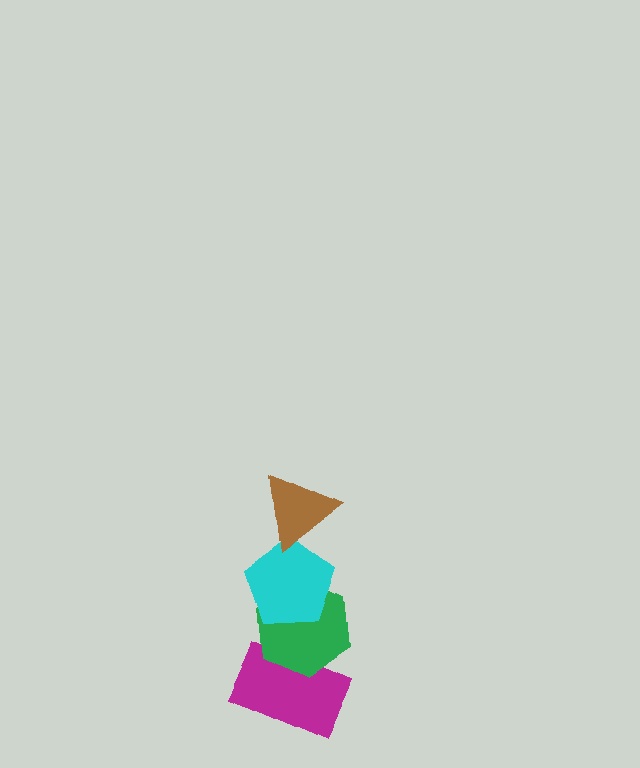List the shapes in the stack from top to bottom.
From top to bottom: the brown triangle, the cyan pentagon, the green hexagon, the magenta rectangle.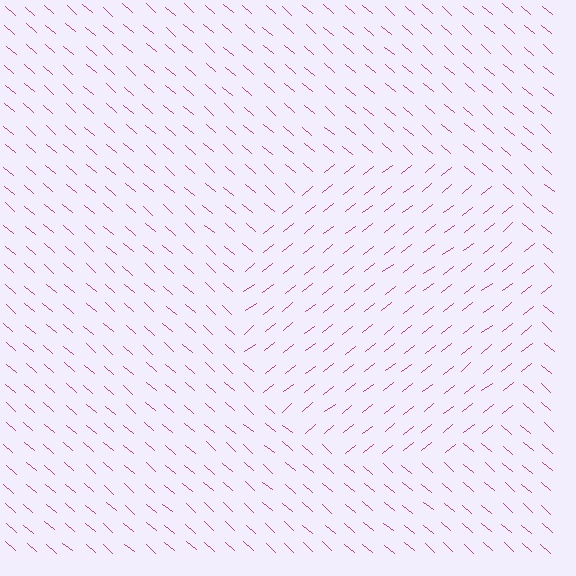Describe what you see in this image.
The image is filled with small magenta line segments. A circle region in the image has lines oriented differently from the surrounding lines, creating a visible texture boundary.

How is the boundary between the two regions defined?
The boundary is defined purely by a change in line orientation (approximately 79 degrees difference). All lines are the same color and thickness.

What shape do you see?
I see a circle.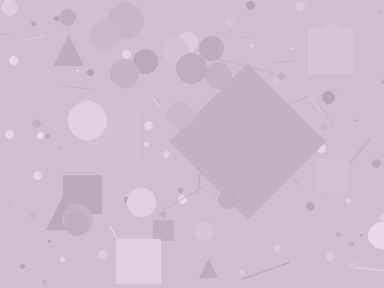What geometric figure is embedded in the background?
A diamond is embedded in the background.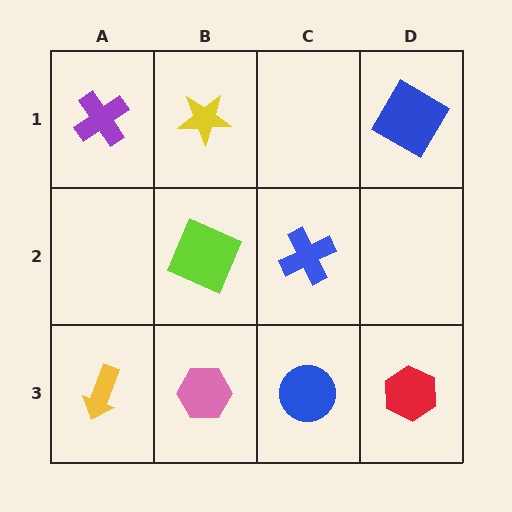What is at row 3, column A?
A yellow arrow.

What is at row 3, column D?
A red hexagon.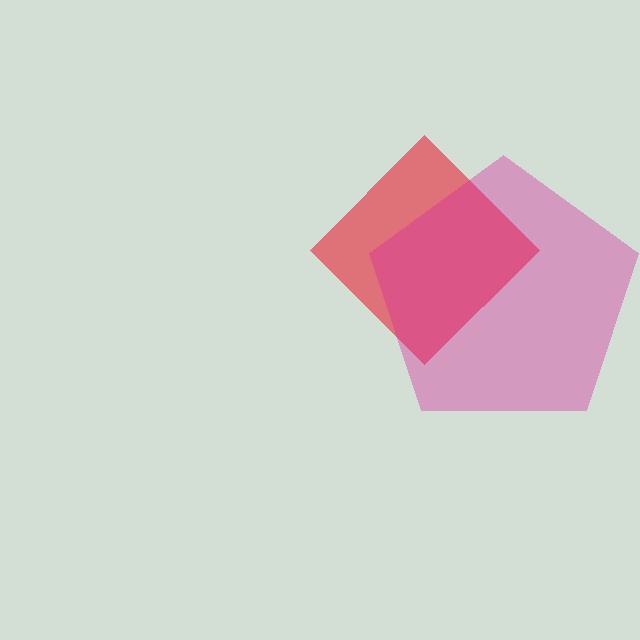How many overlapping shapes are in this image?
There are 2 overlapping shapes in the image.